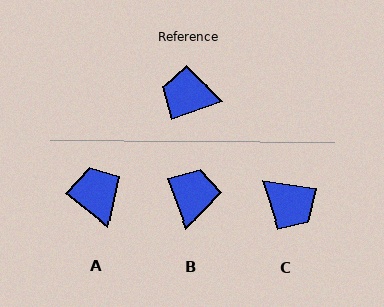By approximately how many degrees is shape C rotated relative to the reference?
Approximately 152 degrees counter-clockwise.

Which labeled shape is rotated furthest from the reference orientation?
C, about 152 degrees away.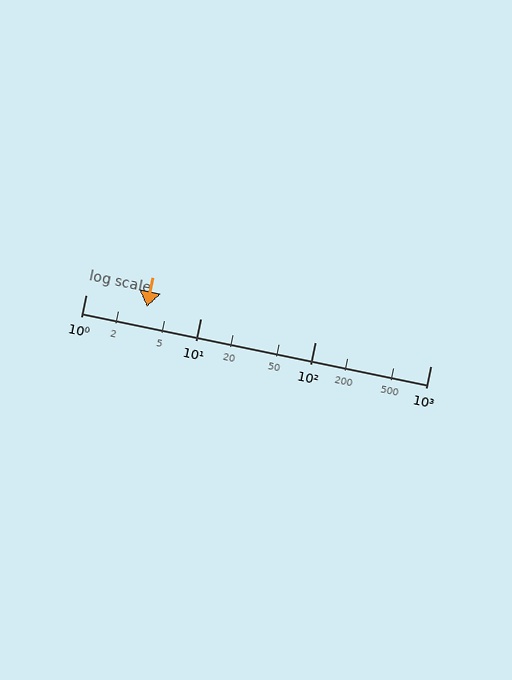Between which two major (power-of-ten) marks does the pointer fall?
The pointer is between 1 and 10.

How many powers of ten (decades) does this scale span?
The scale spans 3 decades, from 1 to 1000.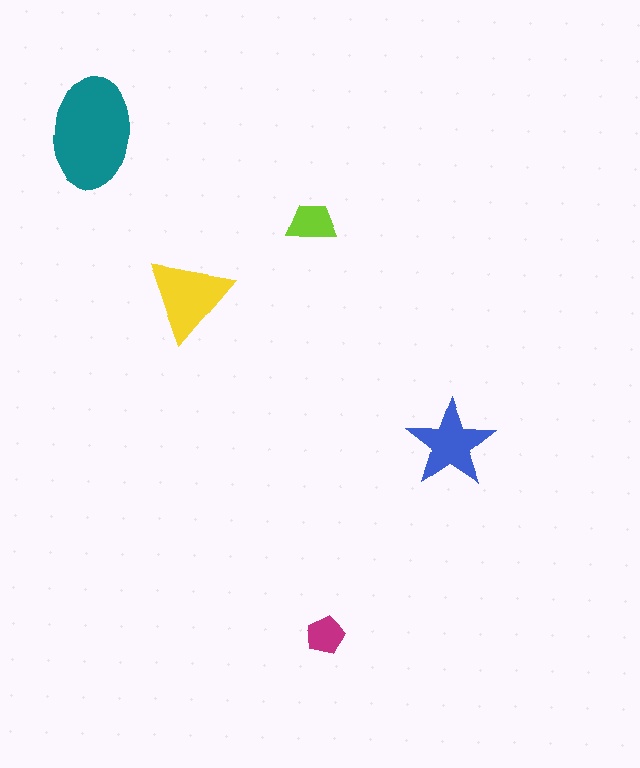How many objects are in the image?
There are 5 objects in the image.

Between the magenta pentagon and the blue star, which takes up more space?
The blue star.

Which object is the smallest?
The magenta pentagon.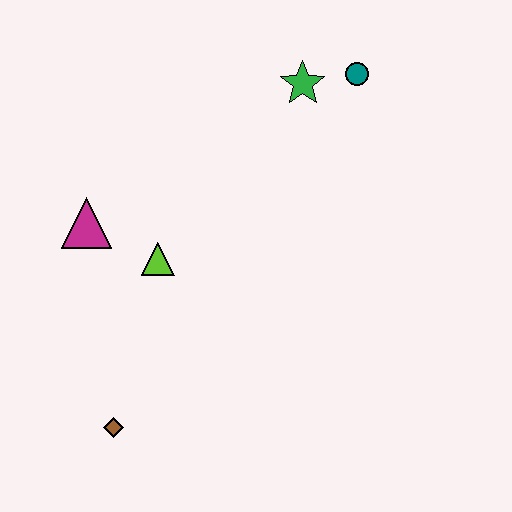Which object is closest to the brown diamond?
The lime triangle is closest to the brown diamond.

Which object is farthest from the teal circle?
The brown diamond is farthest from the teal circle.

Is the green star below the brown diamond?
No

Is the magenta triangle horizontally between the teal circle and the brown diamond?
No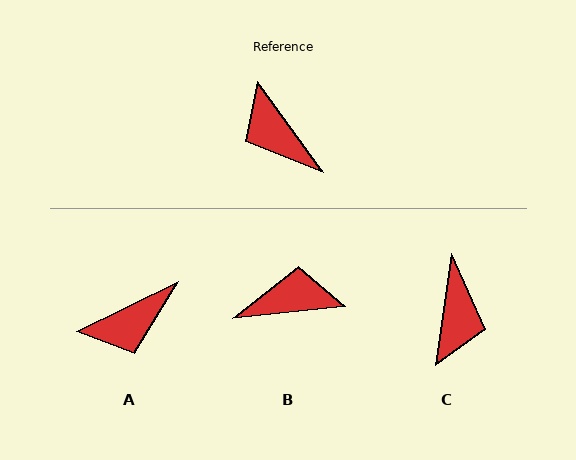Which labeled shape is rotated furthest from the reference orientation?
C, about 136 degrees away.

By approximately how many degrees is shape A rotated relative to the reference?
Approximately 80 degrees counter-clockwise.